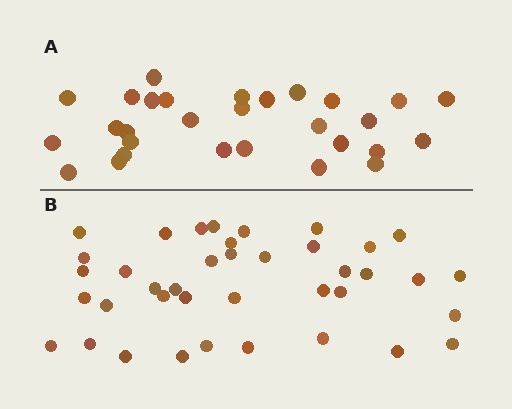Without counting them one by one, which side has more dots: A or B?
Region B (the bottom region) has more dots.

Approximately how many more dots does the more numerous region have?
Region B has roughly 10 or so more dots than region A.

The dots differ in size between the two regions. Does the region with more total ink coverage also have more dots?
No. Region A has more total ink coverage because its dots are larger, but region B actually contains more individual dots. Total area can be misleading — the number of items is what matters here.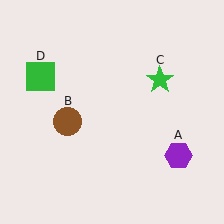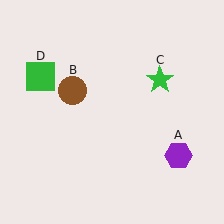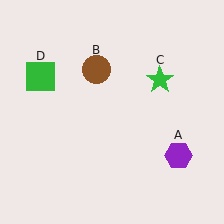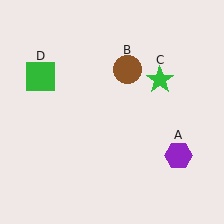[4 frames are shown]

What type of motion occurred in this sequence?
The brown circle (object B) rotated clockwise around the center of the scene.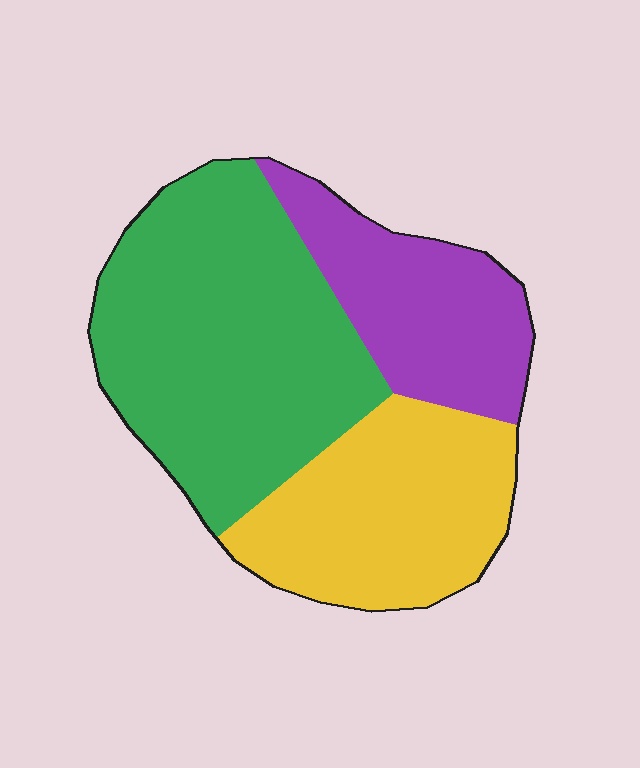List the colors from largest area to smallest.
From largest to smallest: green, yellow, purple.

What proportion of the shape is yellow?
Yellow takes up between a quarter and a half of the shape.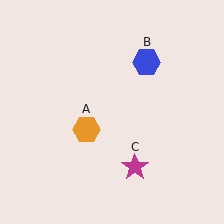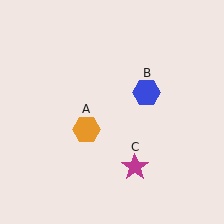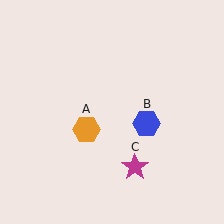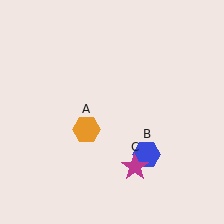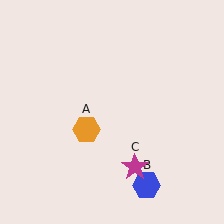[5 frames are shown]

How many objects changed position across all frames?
1 object changed position: blue hexagon (object B).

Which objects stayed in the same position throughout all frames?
Orange hexagon (object A) and magenta star (object C) remained stationary.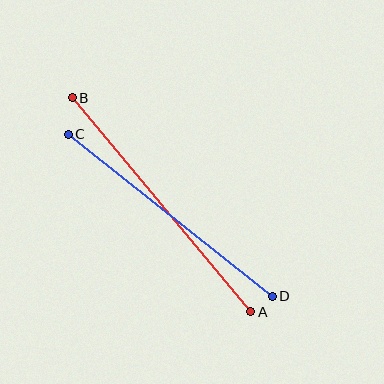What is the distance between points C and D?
The distance is approximately 261 pixels.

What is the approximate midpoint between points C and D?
The midpoint is at approximately (170, 215) pixels.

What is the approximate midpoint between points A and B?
The midpoint is at approximately (162, 205) pixels.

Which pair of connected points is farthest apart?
Points A and B are farthest apart.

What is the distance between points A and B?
The distance is approximately 279 pixels.